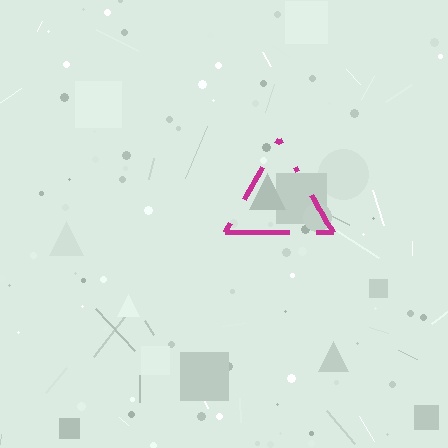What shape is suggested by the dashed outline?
The dashed outline suggests a triangle.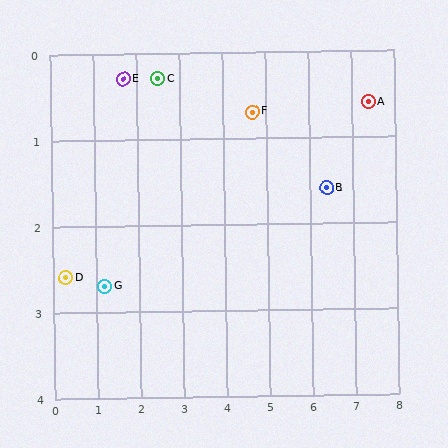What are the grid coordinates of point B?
Point B is at approximately (6.4, 1.6).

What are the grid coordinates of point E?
Point E is at approximately (1.7, 0.3).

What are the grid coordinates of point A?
Point A is at approximately (7.4, 0.6).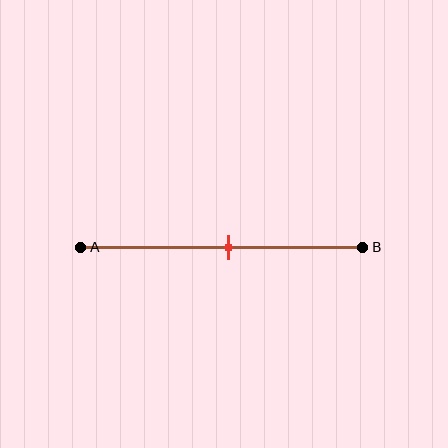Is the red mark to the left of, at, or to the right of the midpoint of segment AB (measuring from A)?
The red mark is approximately at the midpoint of segment AB.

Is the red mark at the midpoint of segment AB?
Yes, the mark is approximately at the midpoint.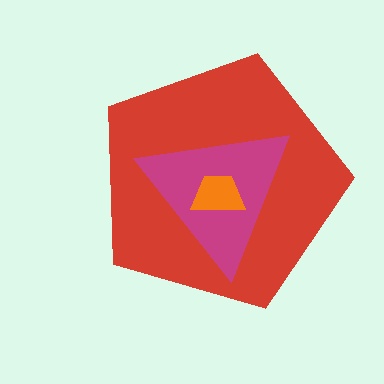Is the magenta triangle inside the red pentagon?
Yes.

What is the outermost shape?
The red pentagon.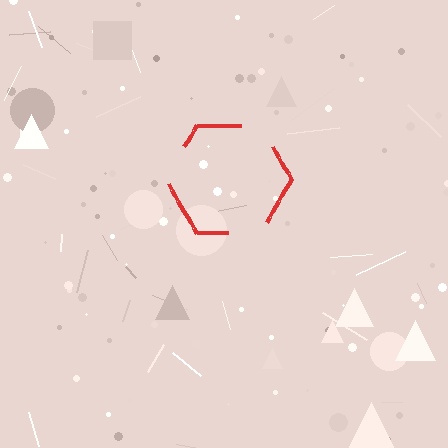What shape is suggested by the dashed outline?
The dashed outline suggests a hexagon.